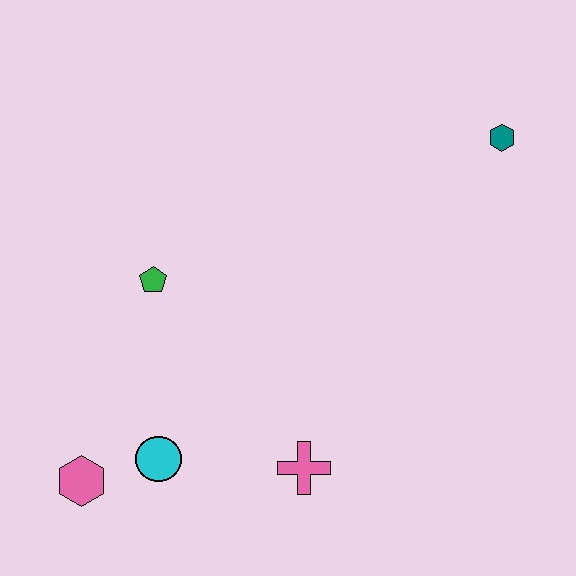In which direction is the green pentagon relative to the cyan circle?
The green pentagon is above the cyan circle.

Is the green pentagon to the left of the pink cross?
Yes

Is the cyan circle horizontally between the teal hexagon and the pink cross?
No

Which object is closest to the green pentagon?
The cyan circle is closest to the green pentagon.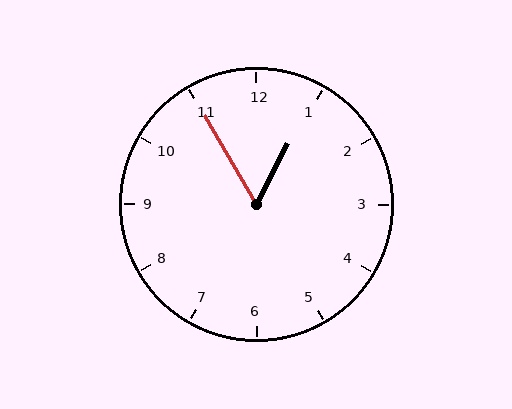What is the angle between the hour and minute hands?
Approximately 58 degrees.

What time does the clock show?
12:55.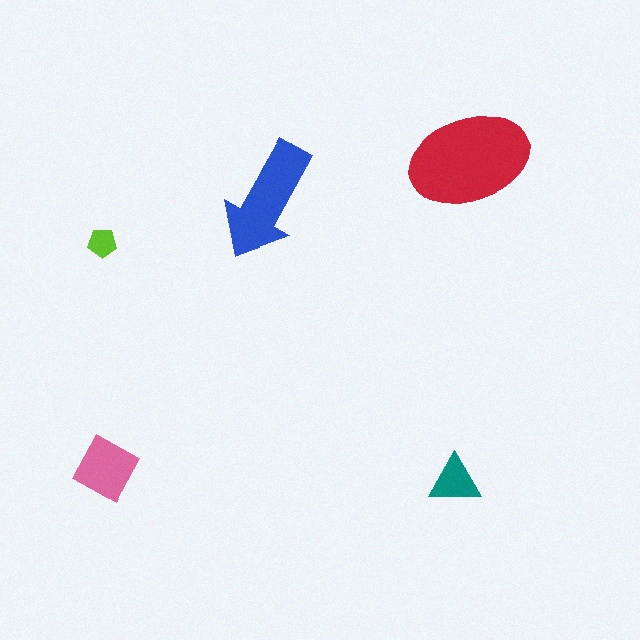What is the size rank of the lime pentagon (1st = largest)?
5th.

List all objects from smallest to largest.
The lime pentagon, the teal triangle, the pink square, the blue arrow, the red ellipse.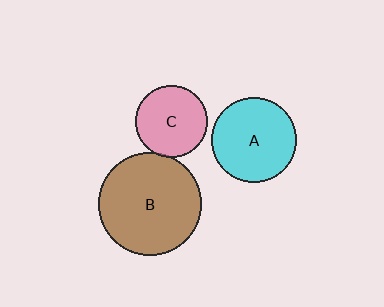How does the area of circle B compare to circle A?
Approximately 1.4 times.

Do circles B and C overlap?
Yes.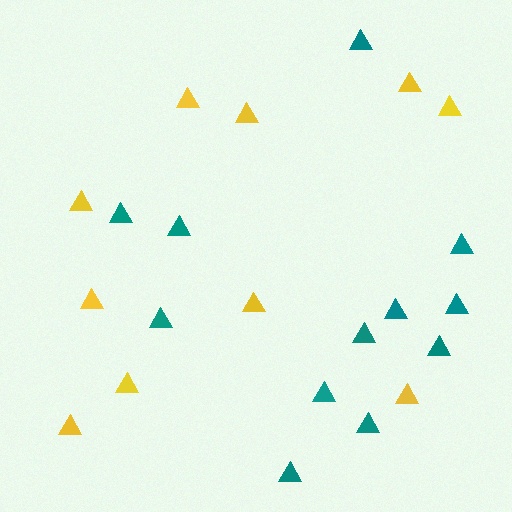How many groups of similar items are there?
There are 2 groups: one group of teal triangles (12) and one group of yellow triangles (10).